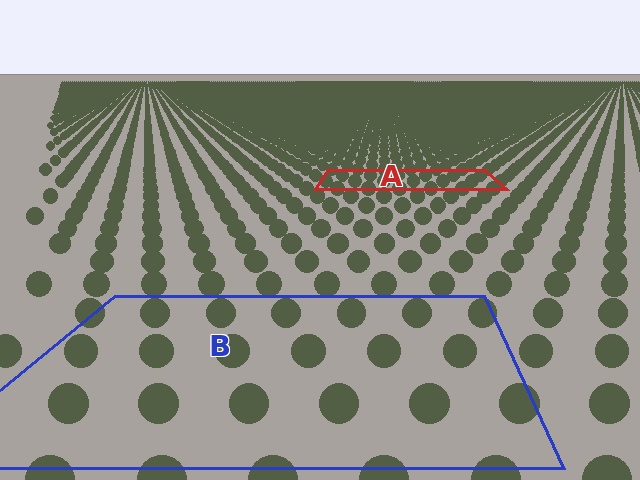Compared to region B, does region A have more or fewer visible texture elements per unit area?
Region A has more texture elements per unit area — they are packed more densely because it is farther away.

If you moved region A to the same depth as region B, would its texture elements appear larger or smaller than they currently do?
They would appear larger. At a closer depth, the same texture elements are projected at a bigger on-screen size.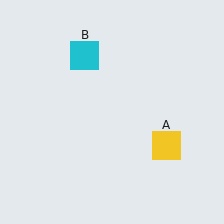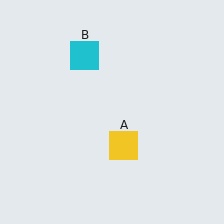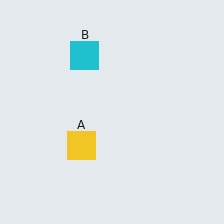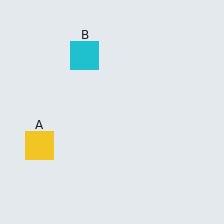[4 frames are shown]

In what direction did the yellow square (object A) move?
The yellow square (object A) moved left.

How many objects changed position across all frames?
1 object changed position: yellow square (object A).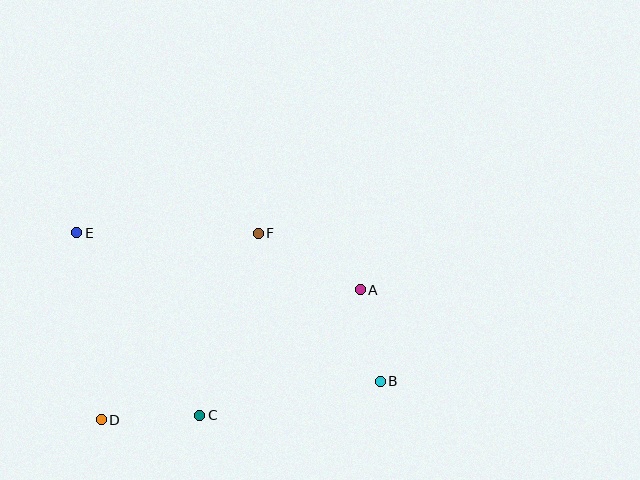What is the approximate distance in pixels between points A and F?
The distance between A and F is approximately 117 pixels.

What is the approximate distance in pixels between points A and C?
The distance between A and C is approximately 204 pixels.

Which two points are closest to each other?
Points A and B are closest to each other.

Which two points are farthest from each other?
Points B and E are farthest from each other.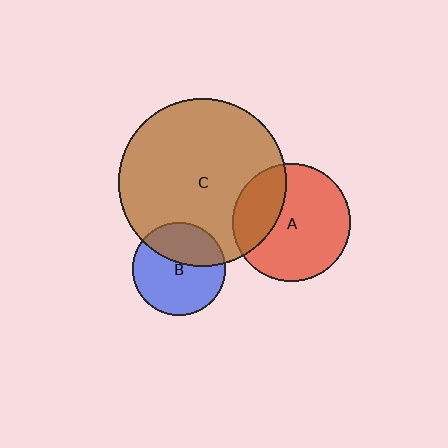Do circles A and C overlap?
Yes.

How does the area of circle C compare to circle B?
Approximately 3.3 times.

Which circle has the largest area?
Circle C (brown).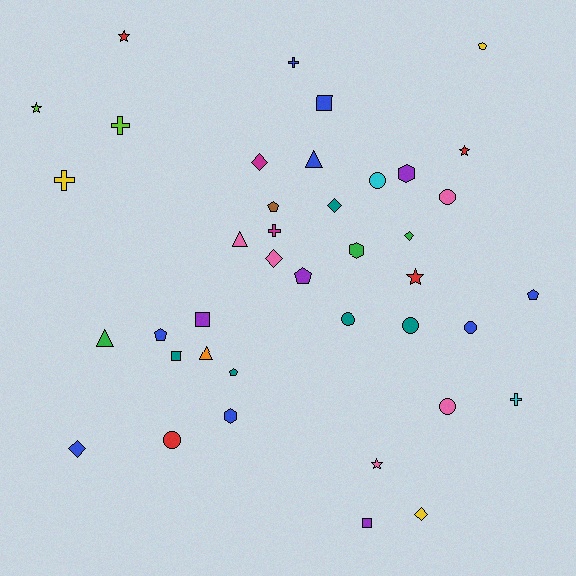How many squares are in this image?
There are 4 squares.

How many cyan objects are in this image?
There are 2 cyan objects.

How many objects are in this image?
There are 40 objects.